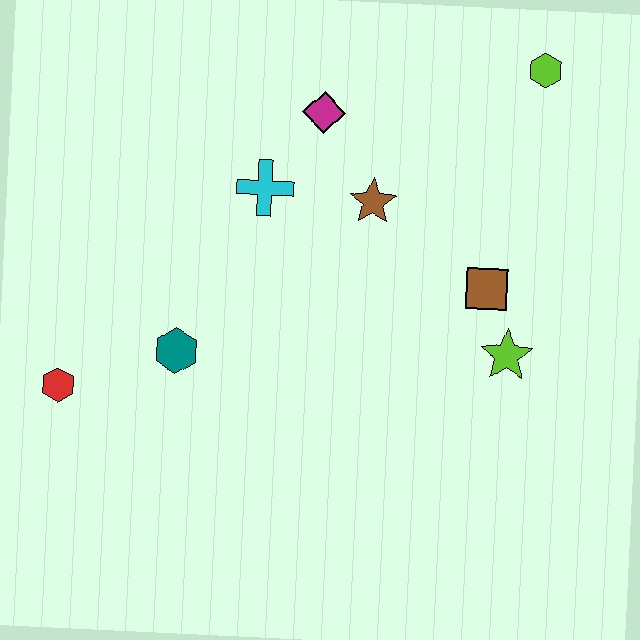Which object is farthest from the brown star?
The red hexagon is farthest from the brown star.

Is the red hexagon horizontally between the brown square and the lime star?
No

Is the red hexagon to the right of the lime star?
No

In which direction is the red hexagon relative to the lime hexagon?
The red hexagon is to the left of the lime hexagon.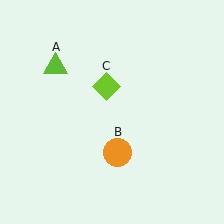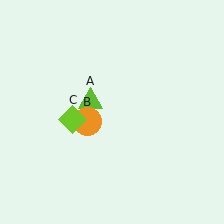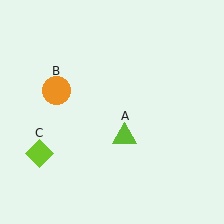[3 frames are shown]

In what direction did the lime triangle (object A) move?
The lime triangle (object A) moved down and to the right.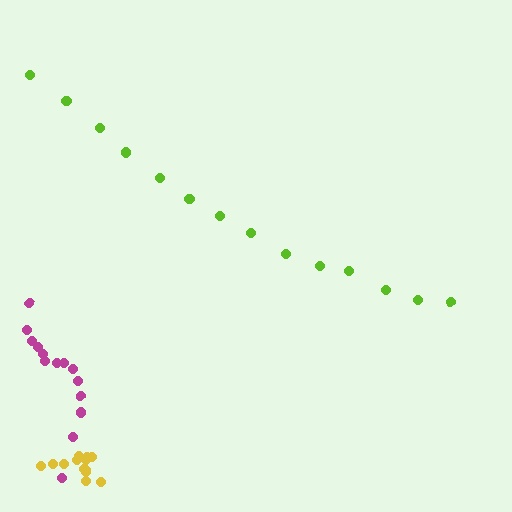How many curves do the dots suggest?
There are 3 distinct paths.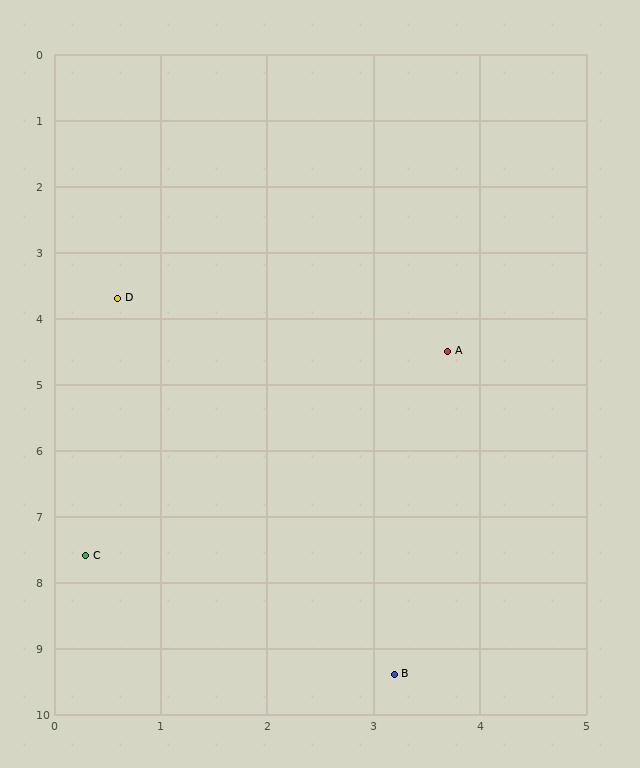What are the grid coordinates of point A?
Point A is at approximately (3.7, 4.5).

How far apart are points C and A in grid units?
Points C and A are about 4.6 grid units apart.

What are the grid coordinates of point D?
Point D is at approximately (0.6, 3.7).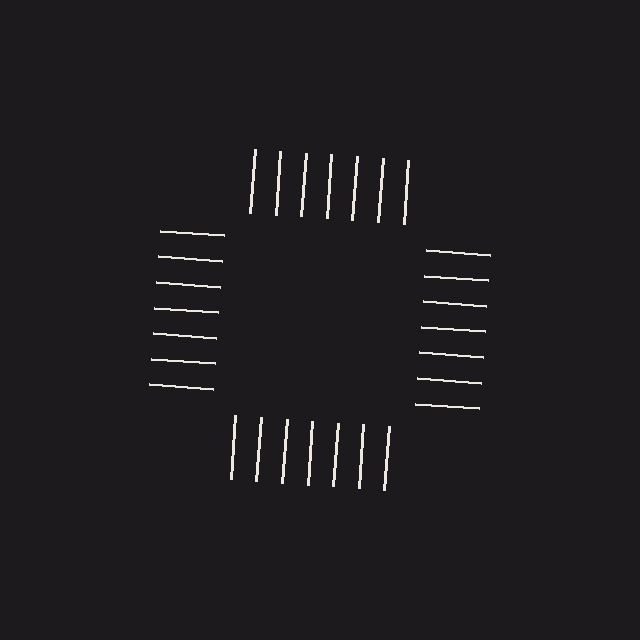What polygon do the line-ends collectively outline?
An illusory square — the line segments terminate on its edges but no continuous stroke is drawn.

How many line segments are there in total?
28 — 7 along each of the 4 edges.